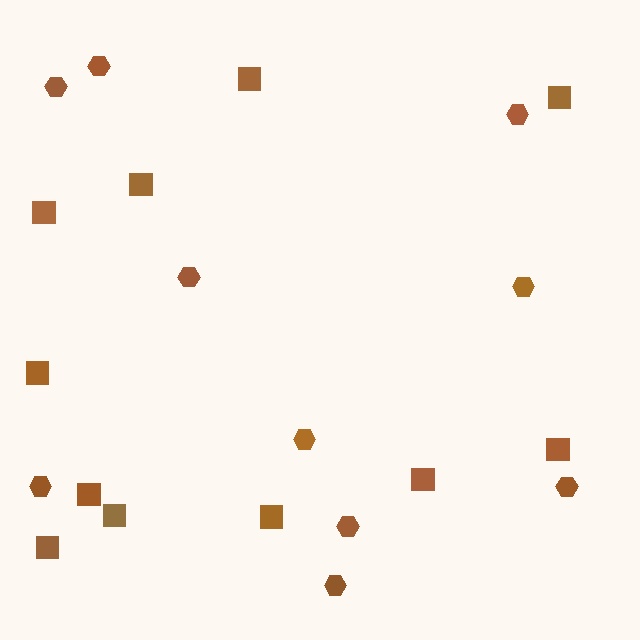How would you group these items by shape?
There are 2 groups: one group of hexagons (10) and one group of squares (11).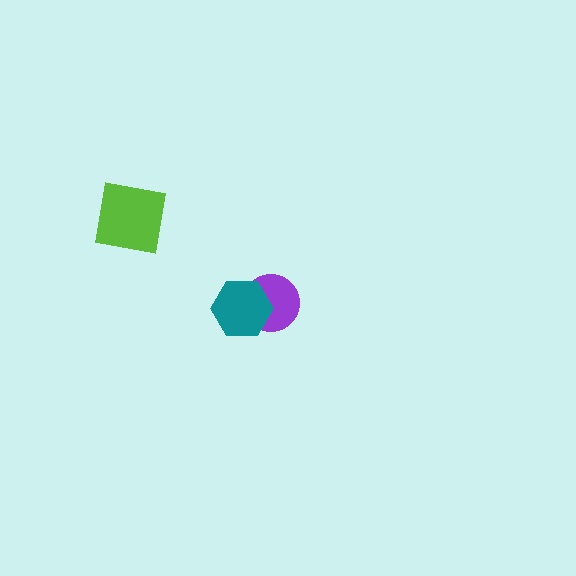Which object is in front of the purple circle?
The teal hexagon is in front of the purple circle.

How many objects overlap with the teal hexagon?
1 object overlaps with the teal hexagon.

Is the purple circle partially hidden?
Yes, it is partially covered by another shape.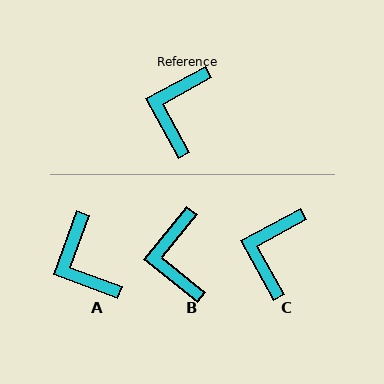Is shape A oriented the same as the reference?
No, it is off by about 41 degrees.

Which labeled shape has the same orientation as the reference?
C.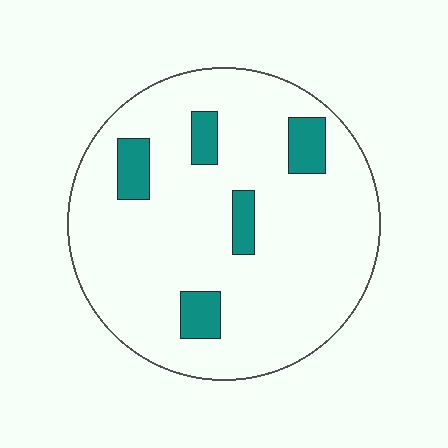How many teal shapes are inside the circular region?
5.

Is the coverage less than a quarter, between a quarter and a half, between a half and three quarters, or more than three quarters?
Less than a quarter.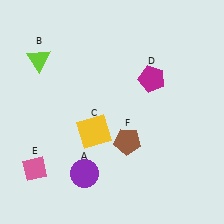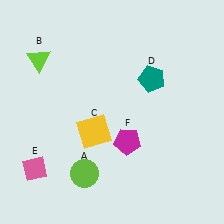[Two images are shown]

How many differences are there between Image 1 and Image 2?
There are 3 differences between the two images.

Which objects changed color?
A changed from purple to lime. D changed from magenta to teal. F changed from brown to magenta.